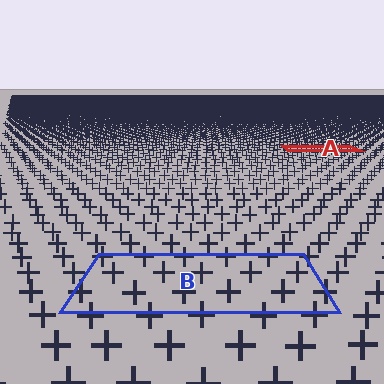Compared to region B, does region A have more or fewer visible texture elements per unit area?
Region A has more texture elements per unit area — they are packed more densely because it is farther away.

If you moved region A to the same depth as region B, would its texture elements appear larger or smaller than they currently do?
They would appear larger. At a closer depth, the same texture elements are projected at a bigger on-screen size.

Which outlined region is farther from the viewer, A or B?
Region A is farther from the viewer — the texture elements inside it appear smaller and more densely packed.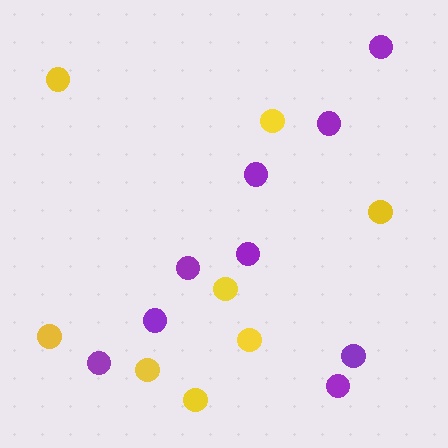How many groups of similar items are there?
There are 2 groups: one group of purple circles (9) and one group of yellow circles (8).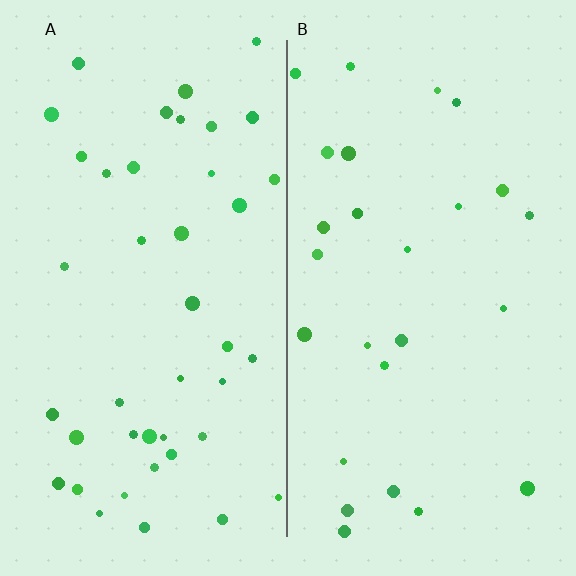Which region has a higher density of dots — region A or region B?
A (the left).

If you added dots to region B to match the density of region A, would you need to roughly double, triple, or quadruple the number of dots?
Approximately double.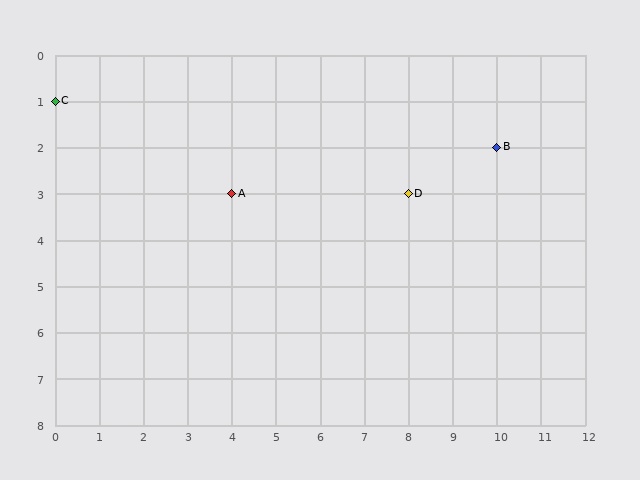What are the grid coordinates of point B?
Point B is at grid coordinates (10, 2).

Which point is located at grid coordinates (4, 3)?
Point A is at (4, 3).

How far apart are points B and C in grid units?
Points B and C are 10 columns and 1 row apart (about 10.0 grid units diagonally).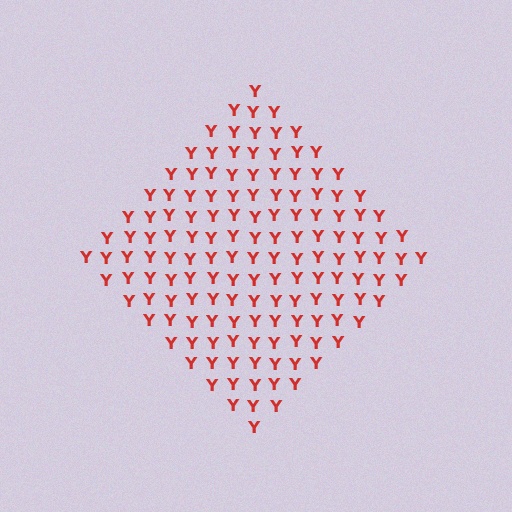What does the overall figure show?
The overall figure shows a diamond.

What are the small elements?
The small elements are letter Y's.